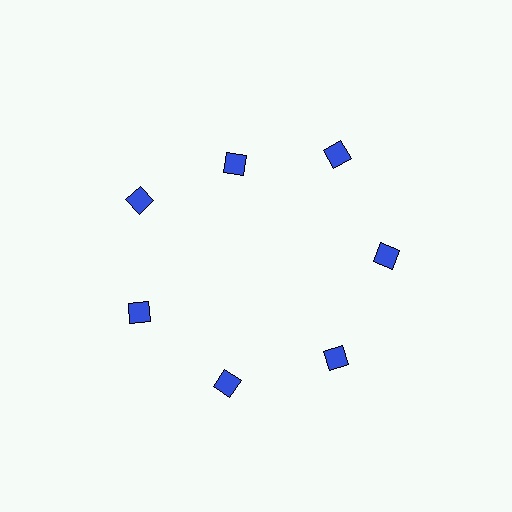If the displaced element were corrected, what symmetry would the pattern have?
It would have 7-fold rotational symmetry — the pattern would map onto itself every 51 degrees.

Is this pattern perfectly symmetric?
No. The 7 blue diamonds are arranged in a ring, but one element near the 12 o'clock position is pulled inward toward the center, breaking the 7-fold rotational symmetry.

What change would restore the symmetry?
The symmetry would be restored by moving it outward, back onto the ring so that all 7 diamonds sit at equal angles and equal distance from the center.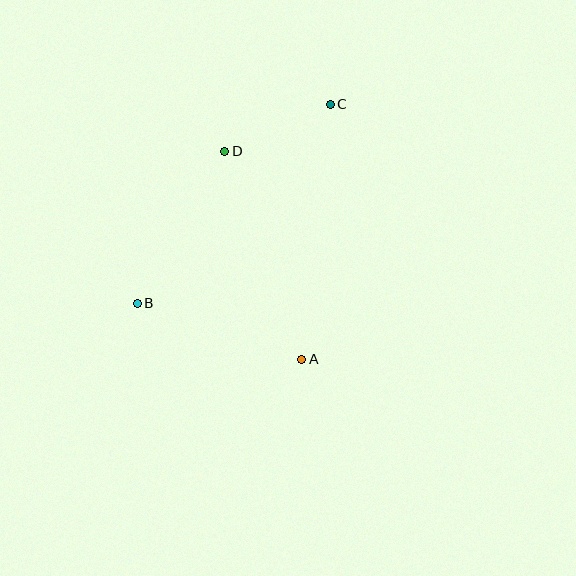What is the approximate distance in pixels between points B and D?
The distance between B and D is approximately 175 pixels.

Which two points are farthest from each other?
Points B and C are farthest from each other.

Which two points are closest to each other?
Points C and D are closest to each other.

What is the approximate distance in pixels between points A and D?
The distance between A and D is approximately 222 pixels.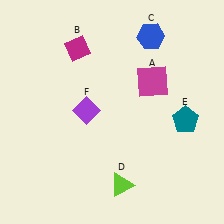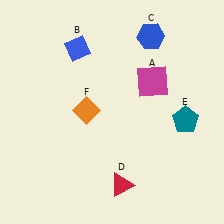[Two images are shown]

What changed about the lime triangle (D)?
In Image 1, D is lime. In Image 2, it changed to red.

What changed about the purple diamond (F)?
In Image 1, F is purple. In Image 2, it changed to orange.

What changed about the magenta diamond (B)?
In Image 1, B is magenta. In Image 2, it changed to blue.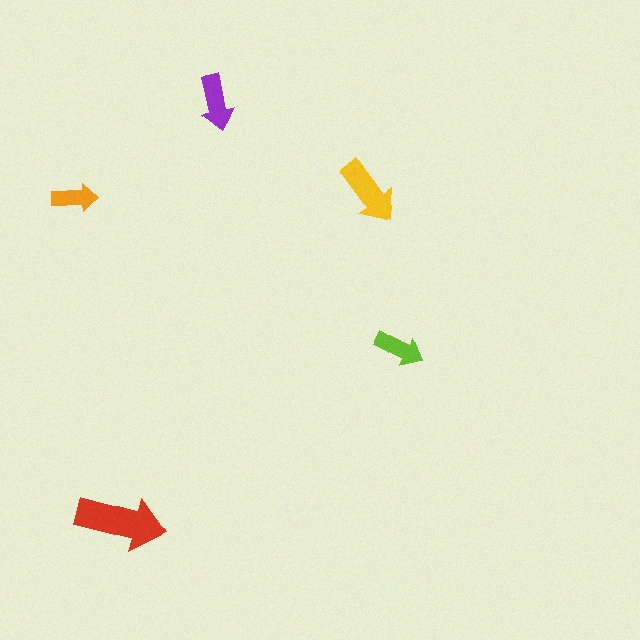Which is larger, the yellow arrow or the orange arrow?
The yellow one.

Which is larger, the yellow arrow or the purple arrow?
The yellow one.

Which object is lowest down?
The red arrow is bottommost.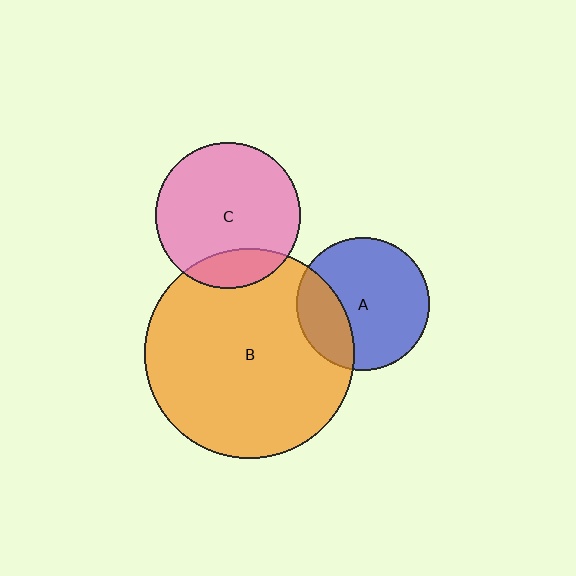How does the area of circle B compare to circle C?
Approximately 2.1 times.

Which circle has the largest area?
Circle B (orange).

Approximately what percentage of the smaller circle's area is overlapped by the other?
Approximately 25%.